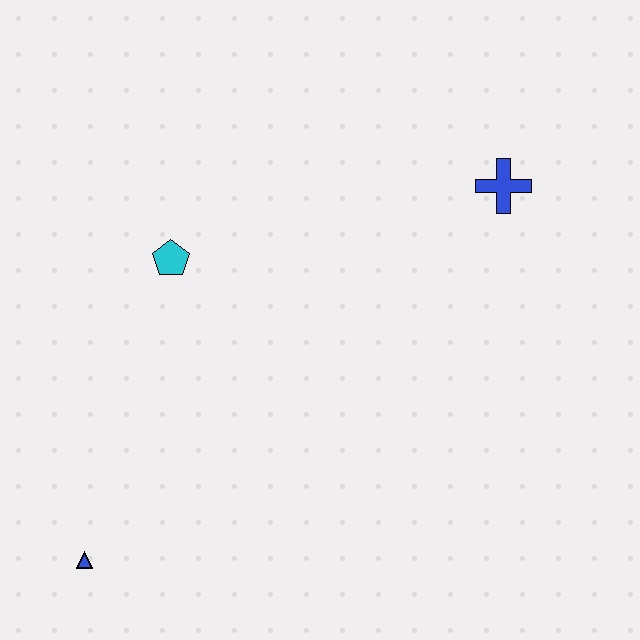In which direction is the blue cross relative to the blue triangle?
The blue cross is to the right of the blue triangle.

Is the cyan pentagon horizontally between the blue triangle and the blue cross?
Yes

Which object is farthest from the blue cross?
The blue triangle is farthest from the blue cross.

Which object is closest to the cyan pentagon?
The blue triangle is closest to the cyan pentagon.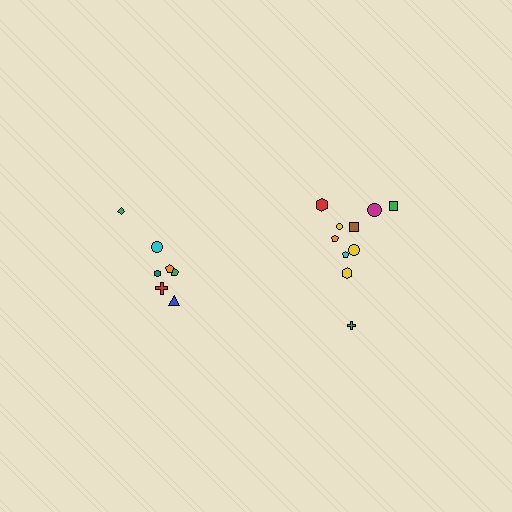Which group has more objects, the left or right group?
The right group.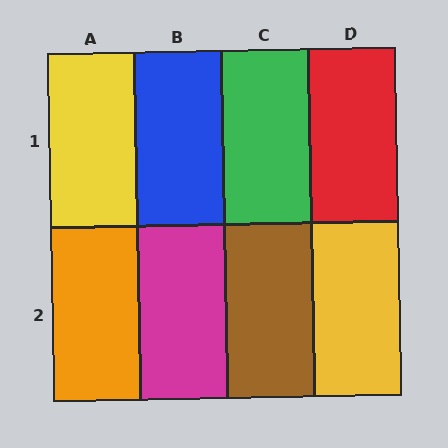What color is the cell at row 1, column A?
Yellow.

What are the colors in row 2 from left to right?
Orange, magenta, brown, yellow.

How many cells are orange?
1 cell is orange.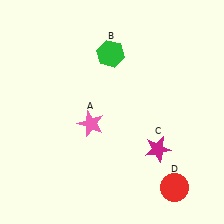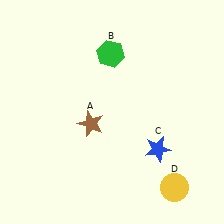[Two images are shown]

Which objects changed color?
A changed from pink to brown. C changed from magenta to blue. D changed from red to yellow.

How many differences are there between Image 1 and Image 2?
There are 3 differences between the two images.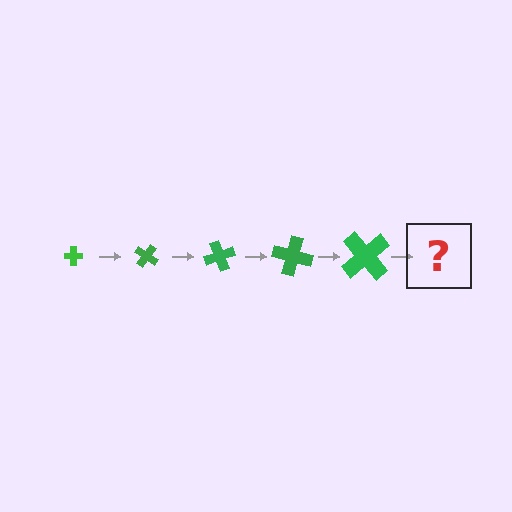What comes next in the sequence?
The next element should be a cross, larger than the previous one and rotated 175 degrees from the start.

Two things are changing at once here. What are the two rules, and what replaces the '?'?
The two rules are that the cross grows larger each step and it rotates 35 degrees each step. The '?' should be a cross, larger than the previous one and rotated 175 degrees from the start.